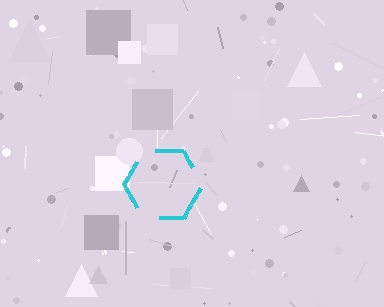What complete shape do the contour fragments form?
The contour fragments form a hexagon.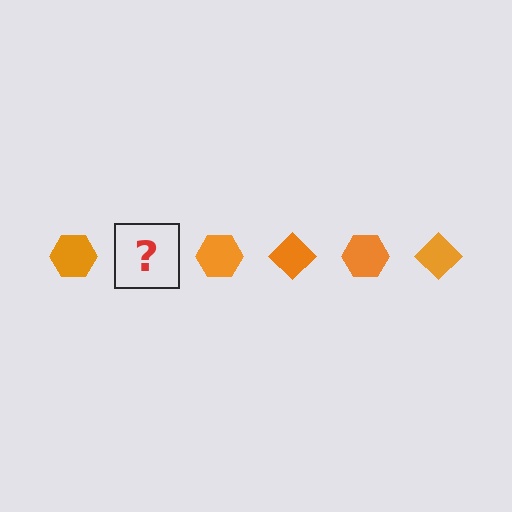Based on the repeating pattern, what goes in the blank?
The blank should be an orange diamond.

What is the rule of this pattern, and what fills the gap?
The rule is that the pattern cycles through hexagon, diamond shapes in orange. The gap should be filled with an orange diamond.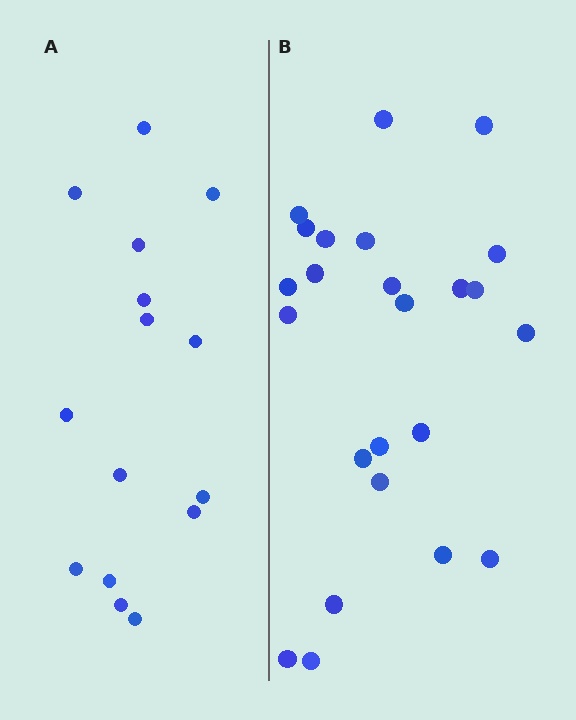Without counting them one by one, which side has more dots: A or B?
Region B (the right region) has more dots.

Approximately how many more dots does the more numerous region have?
Region B has roughly 8 or so more dots than region A.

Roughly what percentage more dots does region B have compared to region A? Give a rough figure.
About 60% more.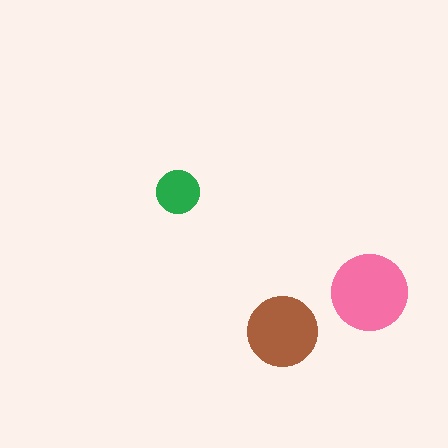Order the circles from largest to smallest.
the pink one, the brown one, the green one.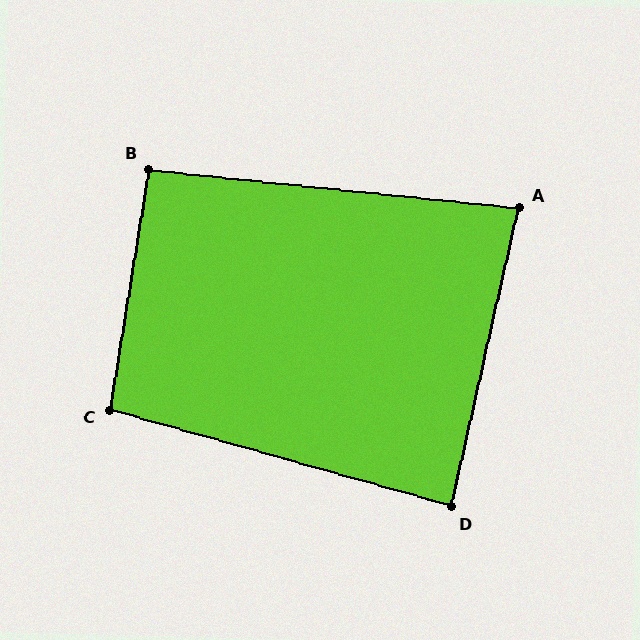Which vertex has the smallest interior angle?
A, at approximately 83 degrees.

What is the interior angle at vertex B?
Approximately 93 degrees (approximately right).